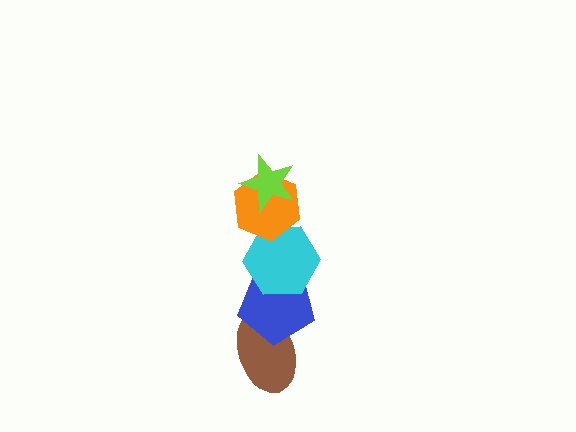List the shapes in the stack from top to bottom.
From top to bottom: the lime star, the orange hexagon, the cyan hexagon, the blue pentagon, the brown ellipse.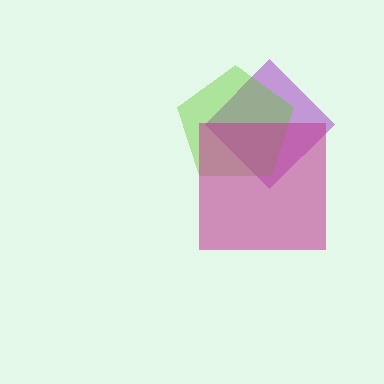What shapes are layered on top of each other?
The layered shapes are: a purple diamond, a lime pentagon, a magenta square.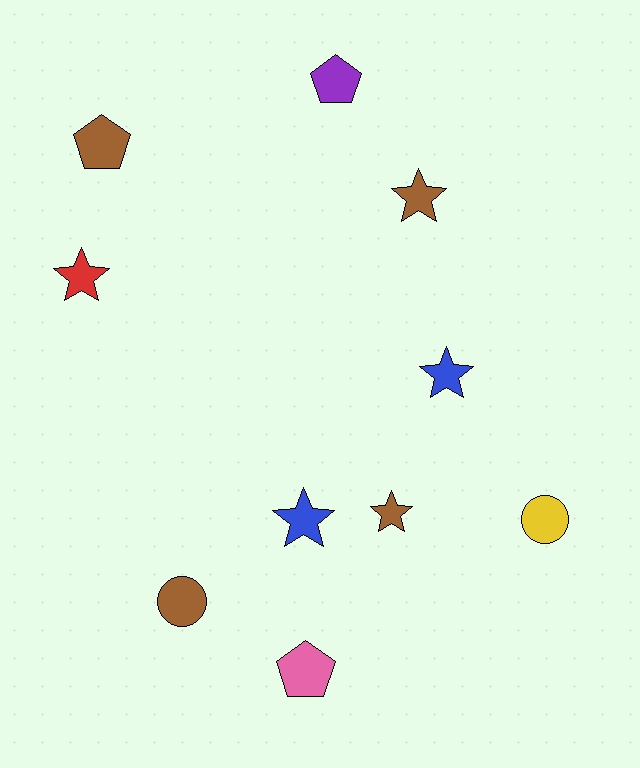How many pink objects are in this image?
There is 1 pink object.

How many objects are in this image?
There are 10 objects.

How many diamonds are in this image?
There are no diamonds.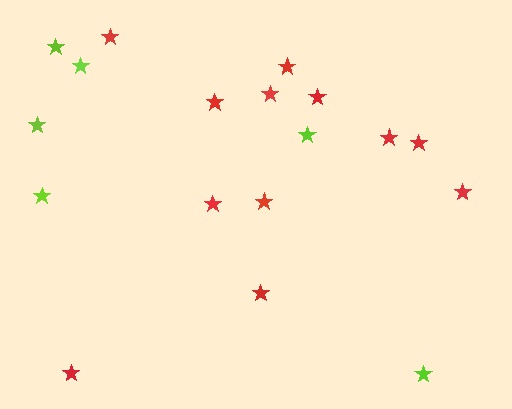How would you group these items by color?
There are 2 groups: one group of lime stars (6) and one group of red stars (12).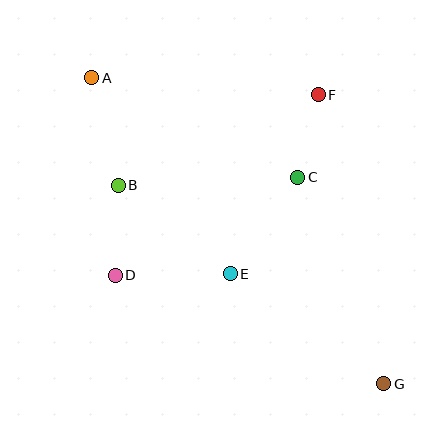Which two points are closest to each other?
Points C and F are closest to each other.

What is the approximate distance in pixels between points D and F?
The distance between D and F is approximately 272 pixels.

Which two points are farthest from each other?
Points A and G are farthest from each other.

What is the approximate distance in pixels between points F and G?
The distance between F and G is approximately 296 pixels.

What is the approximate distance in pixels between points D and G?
The distance between D and G is approximately 290 pixels.